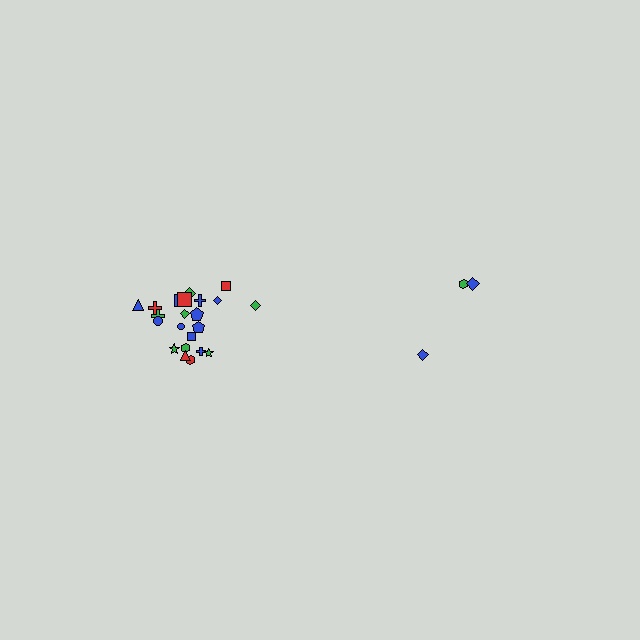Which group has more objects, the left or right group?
The left group.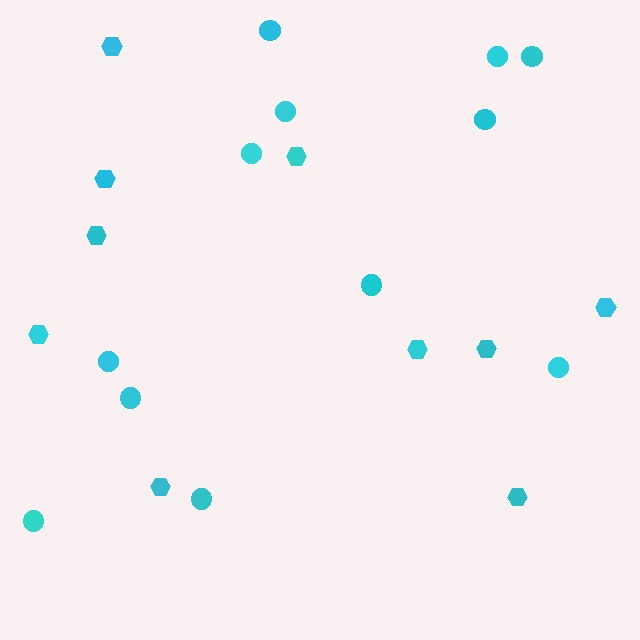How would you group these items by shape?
There are 2 groups: one group of hexagons (10) and one group of circles (12).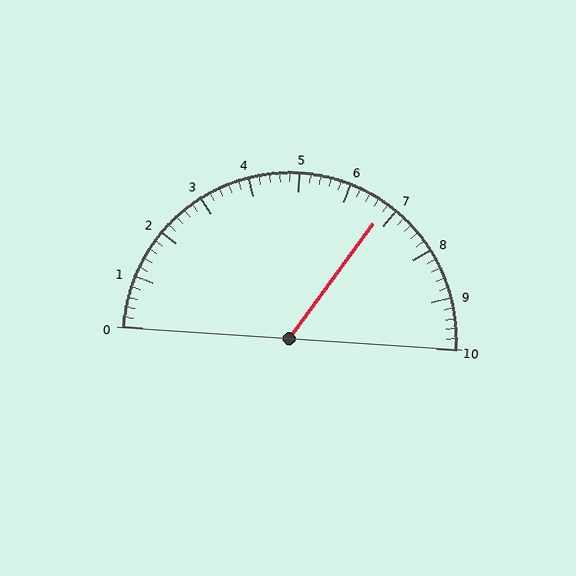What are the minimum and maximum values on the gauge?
The gauge ranges from 0 to 10.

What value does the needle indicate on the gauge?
The needle indicates approximately 6.8.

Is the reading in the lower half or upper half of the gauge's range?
The reading is in the upper half of the range (0 to 10).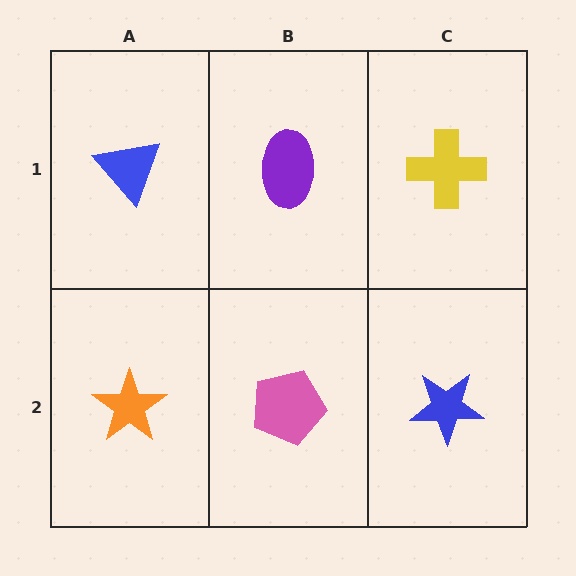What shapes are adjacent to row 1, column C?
A blue star (row 2, column C), a purple ellipse (row 1, column B).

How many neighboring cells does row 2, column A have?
2.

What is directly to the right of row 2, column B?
A blue star.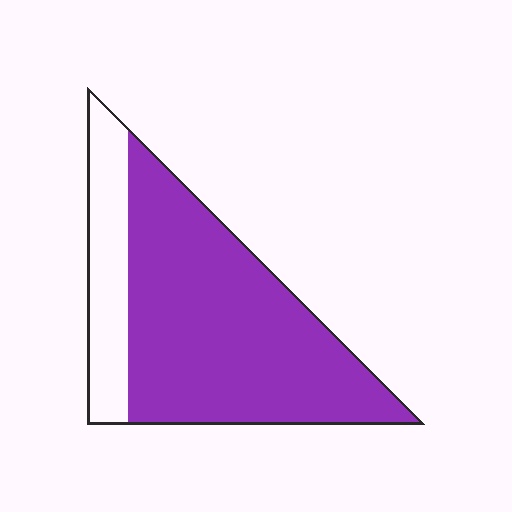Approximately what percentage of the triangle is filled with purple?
Approximately 75%.